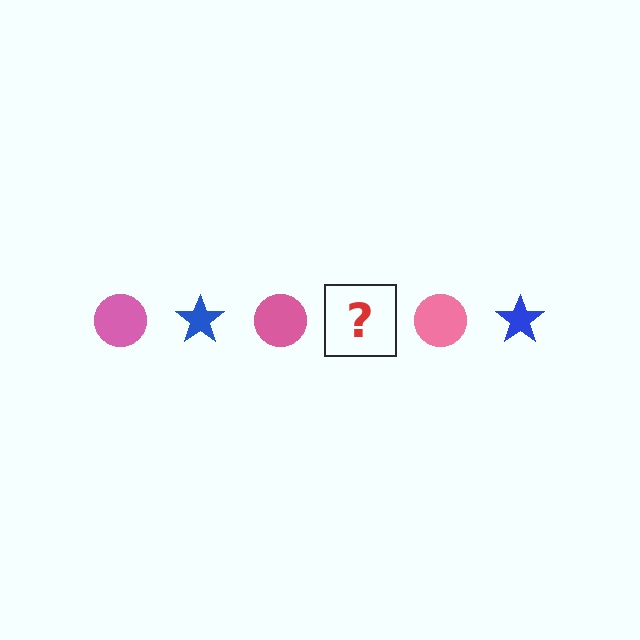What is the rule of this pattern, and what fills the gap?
The rule is that the pattern alternates between pink circle and blue star. The gap should be filled with a blue star.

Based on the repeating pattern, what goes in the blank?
The blank should be a blue star.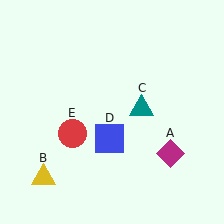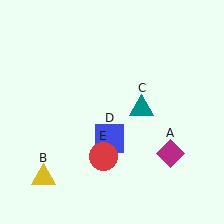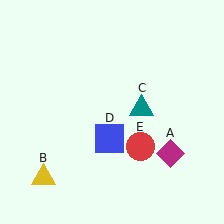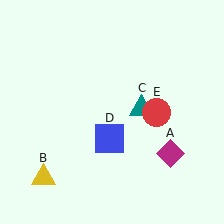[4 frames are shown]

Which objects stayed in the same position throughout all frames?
Magenta diamond (object A) and yellow triangle (object B) and teal triangle (object C) and blue square (object D) remained stationary.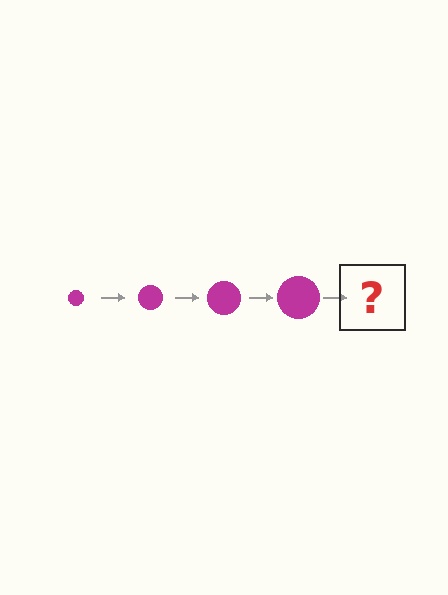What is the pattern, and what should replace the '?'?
The pattern is that the circle gets progressively larger each step. The '?' should be a magenta circle, larger than the previous one.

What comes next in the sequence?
The next element should be a magenta circle, larger than the previous one.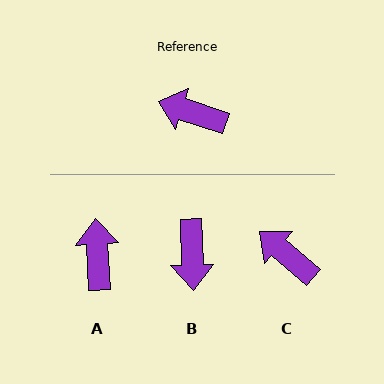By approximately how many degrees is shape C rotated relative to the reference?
Approximately 22 degrees clockwise.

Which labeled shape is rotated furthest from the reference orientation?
B, about 110 degrees away.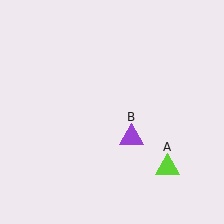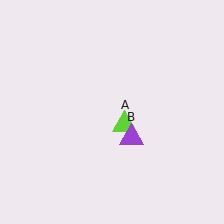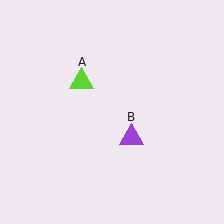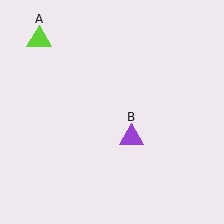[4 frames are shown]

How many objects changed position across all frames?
1 object changed position: lime triangle (object A).